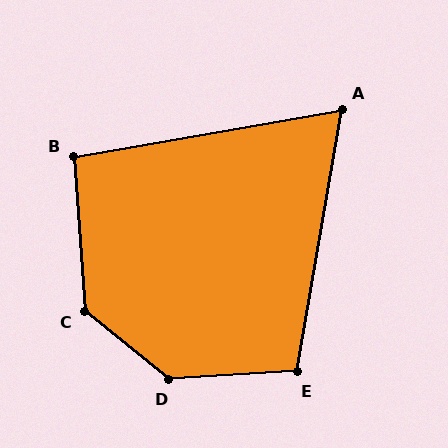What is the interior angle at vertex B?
Approximately 96 degrees (obtuse).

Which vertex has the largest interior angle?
D, at approximately 138 degrees.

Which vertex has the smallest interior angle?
A, at approximately 70 degrees.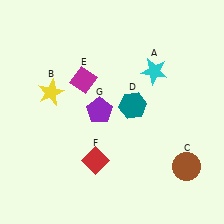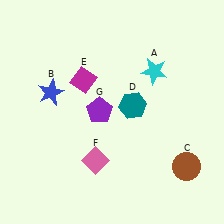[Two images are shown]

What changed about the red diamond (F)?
In Image 1, F is red. In Image 2, it changed to pink.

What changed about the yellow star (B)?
In Image 1, B is yellow. In Image 2, it changed to blue.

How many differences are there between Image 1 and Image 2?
There are 2 differences between the two images.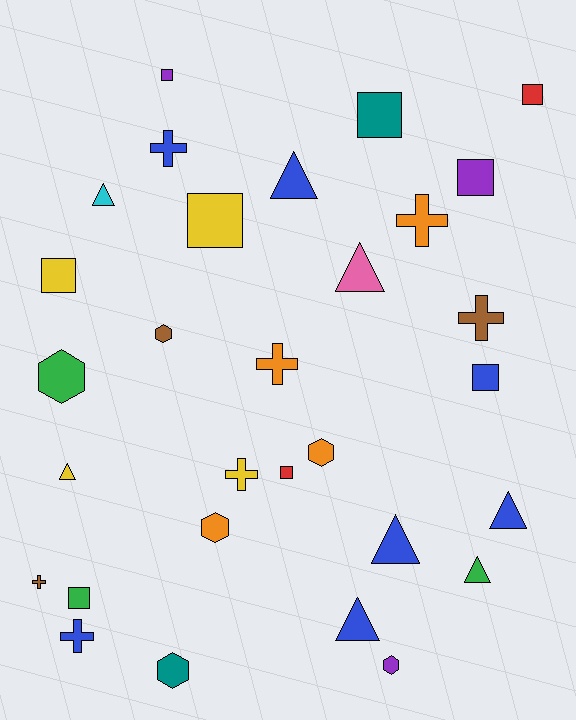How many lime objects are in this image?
There are no lime objects.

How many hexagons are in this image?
There are 6 hexagons.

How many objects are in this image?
There are 30 objects.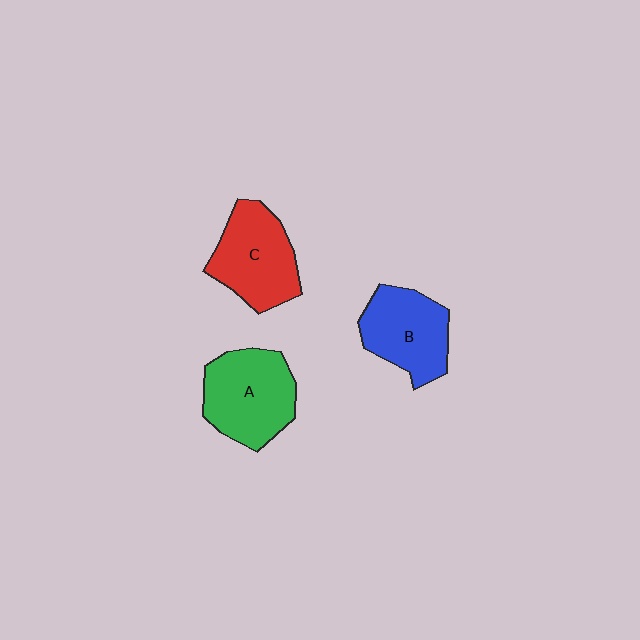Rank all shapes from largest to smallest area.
From largest to smallest: A (green), C (red), B (blue).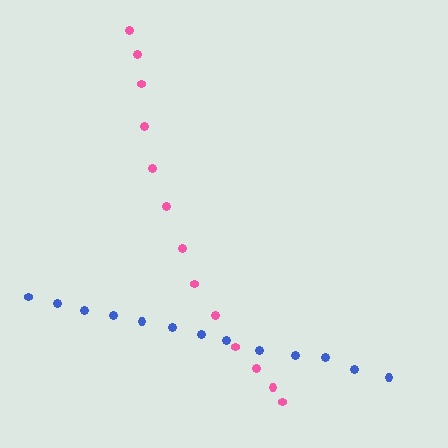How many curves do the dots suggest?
There are 2 distinct paths.